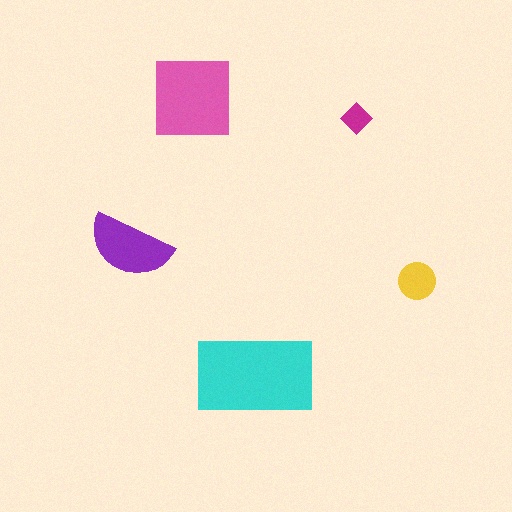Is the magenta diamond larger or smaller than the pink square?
Smaller.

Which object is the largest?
The cyan rectangle.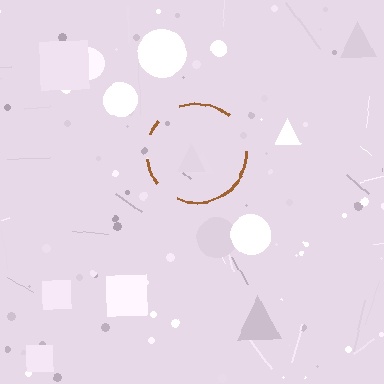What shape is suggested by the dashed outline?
The dashed outline suggests a circle.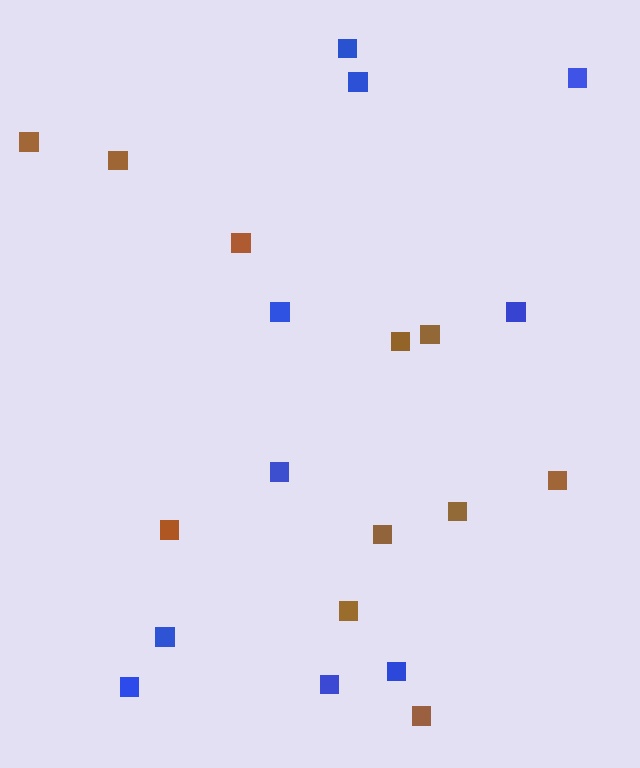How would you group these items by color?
There are 2 groups: one group of blue squares (10) and one group of brown squares (11).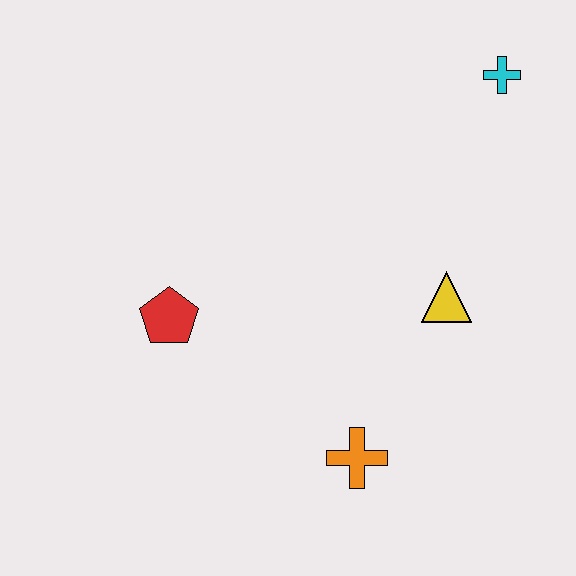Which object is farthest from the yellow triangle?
The red pentagon is farthest from the yellow triangle.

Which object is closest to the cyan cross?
The yellow triangle is closest to the cyan cross.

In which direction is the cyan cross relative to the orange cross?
The cyan cross is above the orange cross.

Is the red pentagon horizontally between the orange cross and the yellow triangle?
No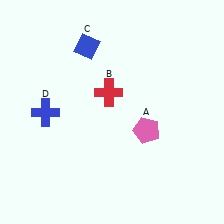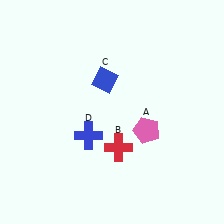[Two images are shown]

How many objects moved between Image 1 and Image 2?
3 objects moved between the two images.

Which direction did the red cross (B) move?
The red cross (B) moved down.